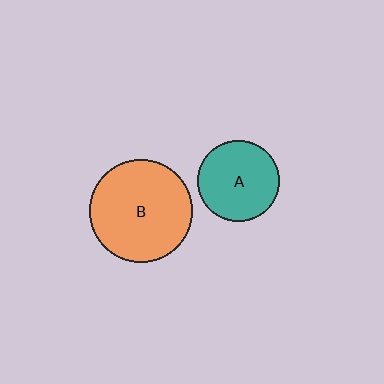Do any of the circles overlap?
No, none of the circles overlap.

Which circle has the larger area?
Circle B (orange).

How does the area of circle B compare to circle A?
Approximately 1.6 times.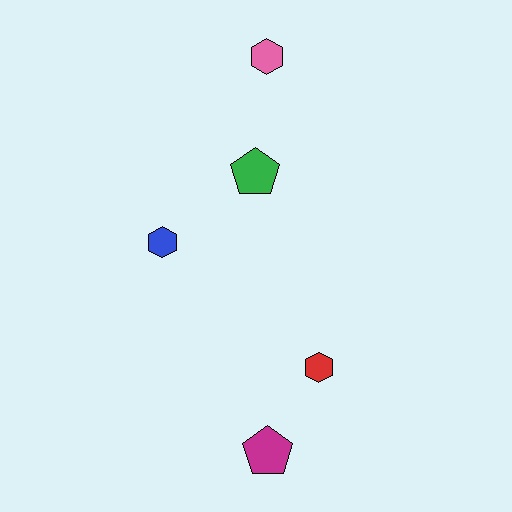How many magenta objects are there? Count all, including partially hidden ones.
There is 1 magenta object.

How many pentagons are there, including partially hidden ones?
There are 2 pentagons.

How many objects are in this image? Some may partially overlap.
There are 5 objects.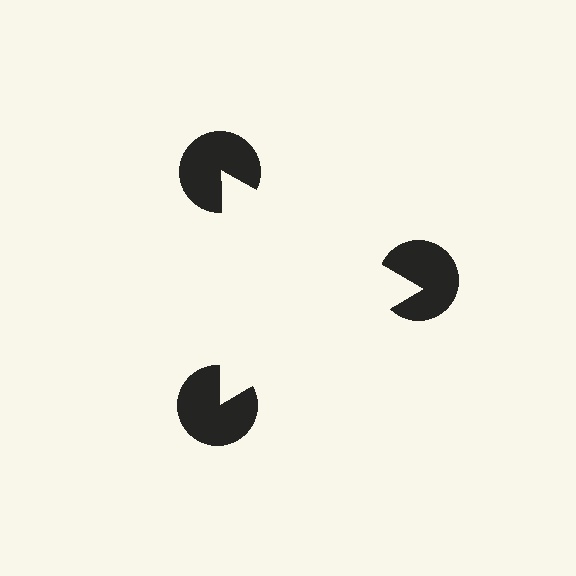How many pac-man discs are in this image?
There are 3 — one at each vertex of the illusory triangle.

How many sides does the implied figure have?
3 sides.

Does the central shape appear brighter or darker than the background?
It typically appears slightly brighter than the background, even though no actual brightness change is drawn.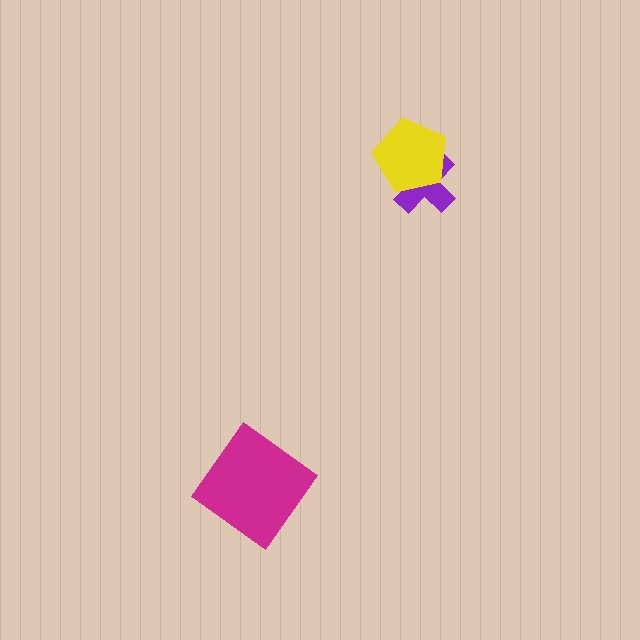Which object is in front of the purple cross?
The yellow pentagon is in front of the purple cross.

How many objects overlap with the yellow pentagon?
1 object overlaps with the yellow pentagon.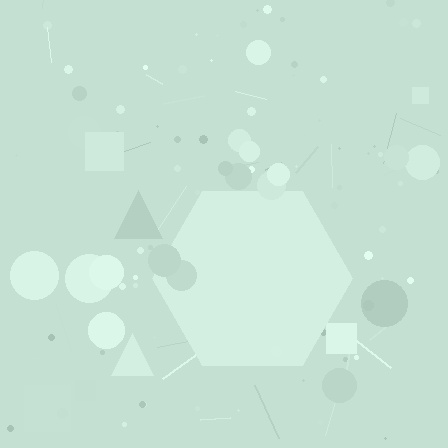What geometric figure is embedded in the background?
A hexagon is embedded in the background.